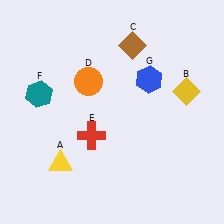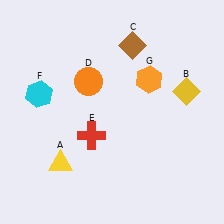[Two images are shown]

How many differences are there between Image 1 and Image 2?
There are 2 differences between the two images.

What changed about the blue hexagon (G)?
In Image 1, G is blue. In Image 2, it changed to orange.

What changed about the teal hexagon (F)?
In Image 1, F is teal. In Image 2, it changed to cyan.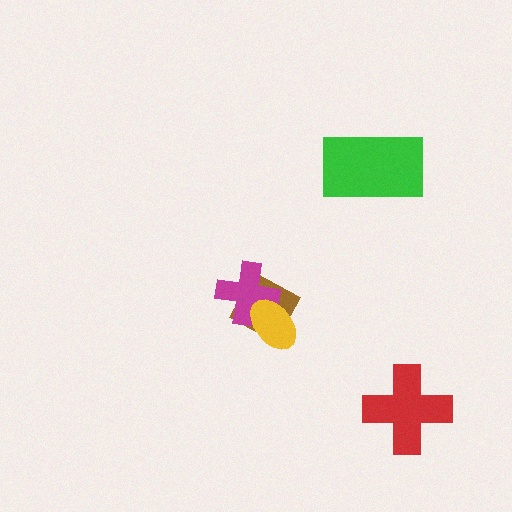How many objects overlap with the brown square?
2 objects overlap with the brown square.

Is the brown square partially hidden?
Yes, it is partially covered by another shape.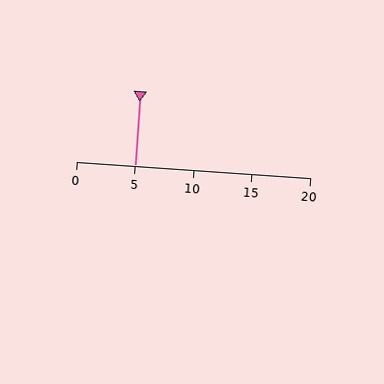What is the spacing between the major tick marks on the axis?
The major ticks are spaced 5 apart.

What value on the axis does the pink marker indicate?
The marker indicates approximately 5.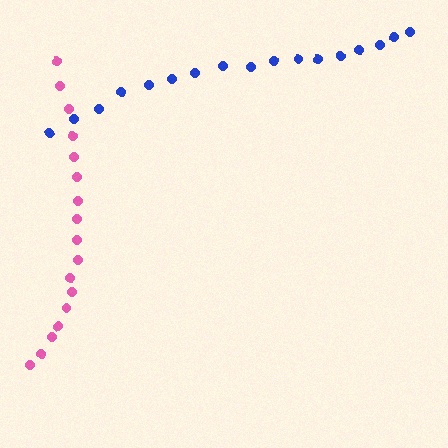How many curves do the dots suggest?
There are 2 distinct paths.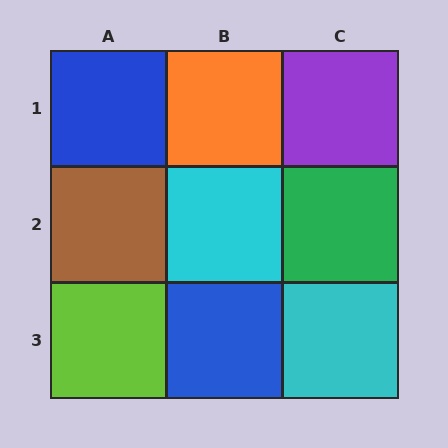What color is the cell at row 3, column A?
Lime.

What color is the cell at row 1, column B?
Orange.